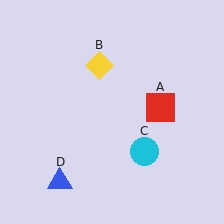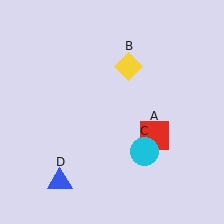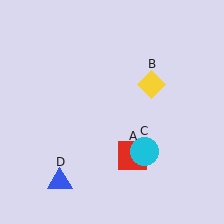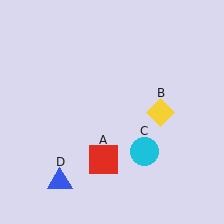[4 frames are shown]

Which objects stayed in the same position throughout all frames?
Cyan circle (object C) and blue triangle (object D) remained stationary.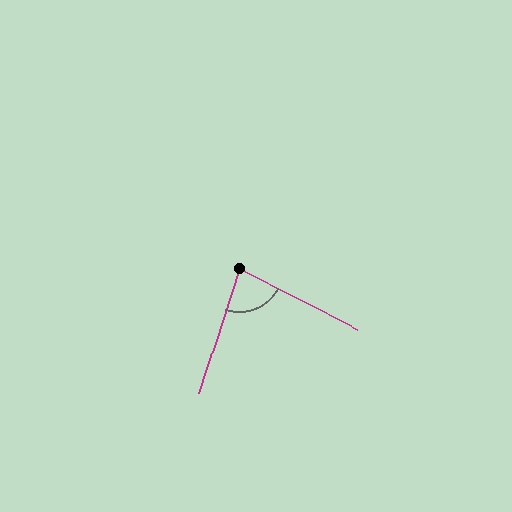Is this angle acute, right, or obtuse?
It is acute.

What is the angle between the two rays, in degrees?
Approximately 81 degrees.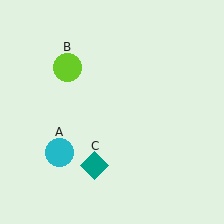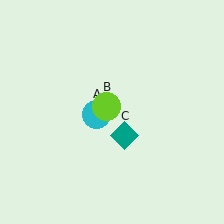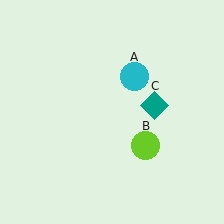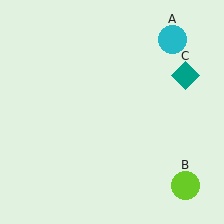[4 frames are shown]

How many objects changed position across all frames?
3 objects changed position: cyan circle (object A), lime circle (object B), teal diamond (object C).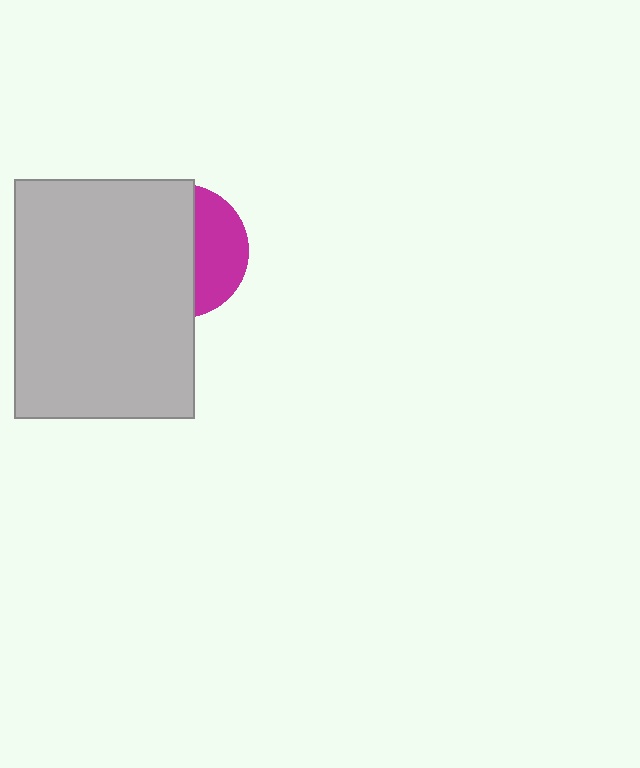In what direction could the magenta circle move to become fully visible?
The magenta circle could move right. That would shift it out from behind the light gray rectangle entirely.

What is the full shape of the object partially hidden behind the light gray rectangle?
The partially hidden object is a magenta circle.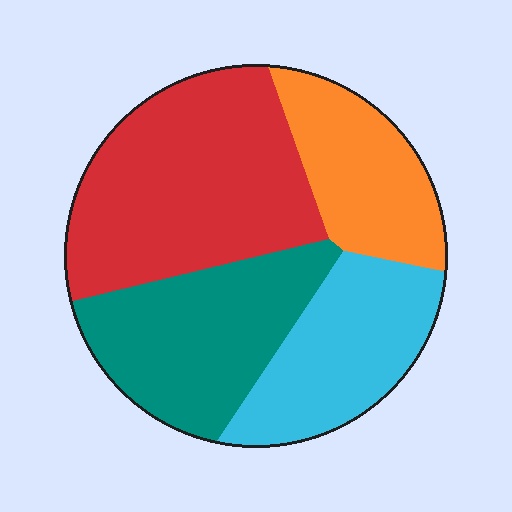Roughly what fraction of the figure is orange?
Orange takes up less than a quarter of the figure.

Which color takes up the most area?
Red, at roughly 35%.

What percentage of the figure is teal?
Teal takes up about one quarter (1/4) of the figure.